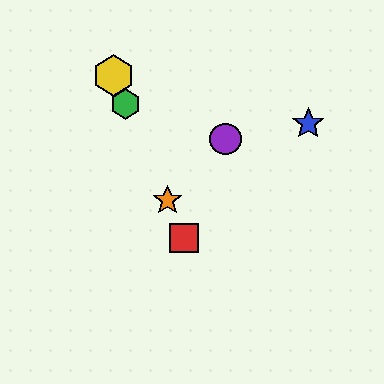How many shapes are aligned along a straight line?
4 shapes (the red square, the green hexagon, the yellow hexagon, the orange star) are aligned along a straight line.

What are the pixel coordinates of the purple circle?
The purple circle is at (226, 139).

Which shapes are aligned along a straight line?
The red square, the green hexagon, the yellow hexagon, the orange star are aligned along a straight line.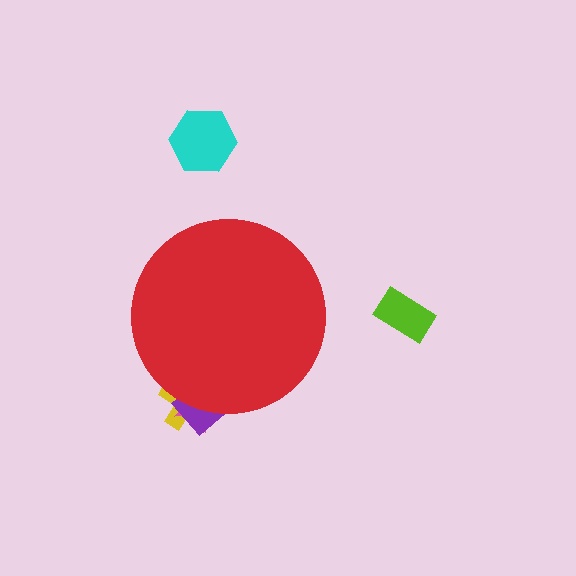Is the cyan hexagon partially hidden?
No, the cyan hexagon is fully visible.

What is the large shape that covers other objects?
A red circle.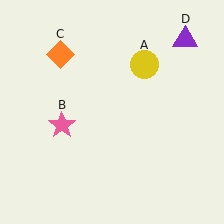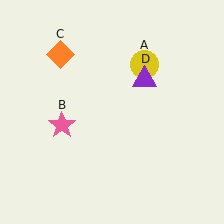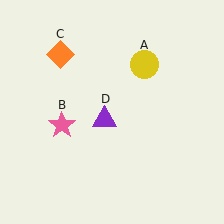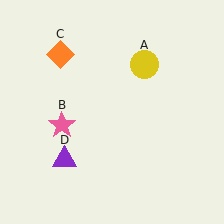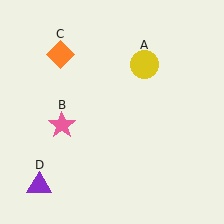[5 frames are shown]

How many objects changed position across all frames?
1 object changed position: purple triangle (object D).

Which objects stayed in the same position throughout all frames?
Yellow circle (object A) and pink star (object B) and orange diamond (object C) remained stationary.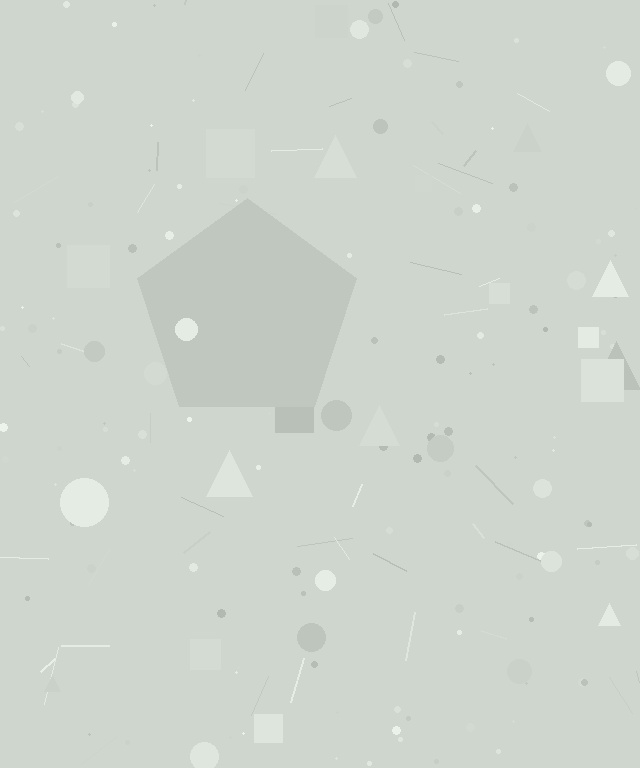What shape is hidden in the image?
A pentagon is hidden in the image.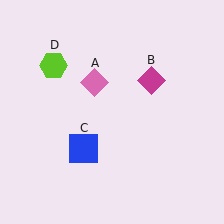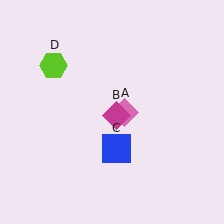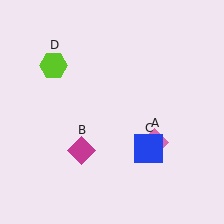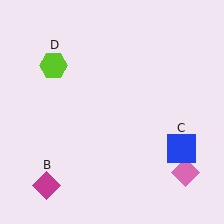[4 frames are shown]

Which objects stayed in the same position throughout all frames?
Lime hexagon (object D) remained stationary.